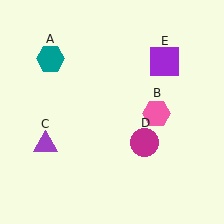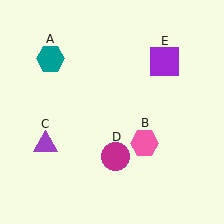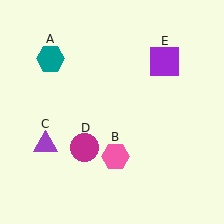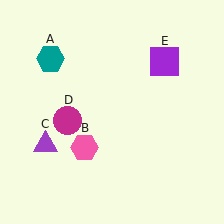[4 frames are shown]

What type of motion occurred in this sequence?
The pink hexagon (object B), magenta circle (object D) rotated clockwise around the center of the scene.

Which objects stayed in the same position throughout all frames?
Teal hexagon (object A) and purple triangle (object C) and purple square (object E) remained stationary.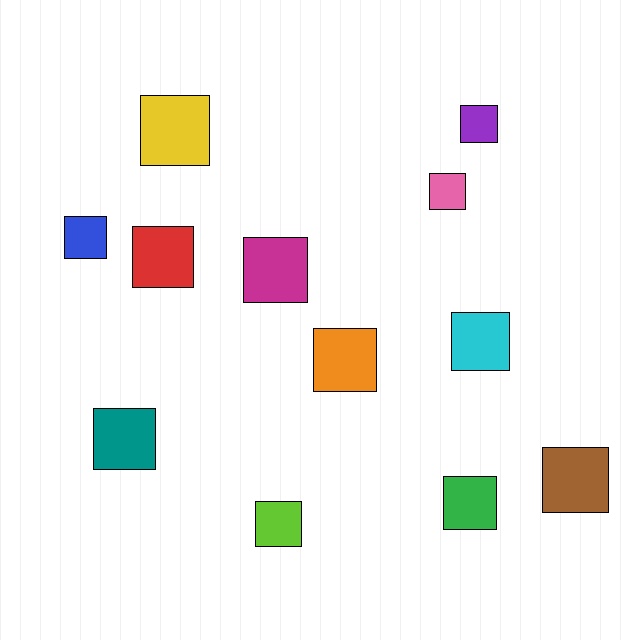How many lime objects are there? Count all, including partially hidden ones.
There is 1 lime object.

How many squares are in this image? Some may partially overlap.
There are 12 squares.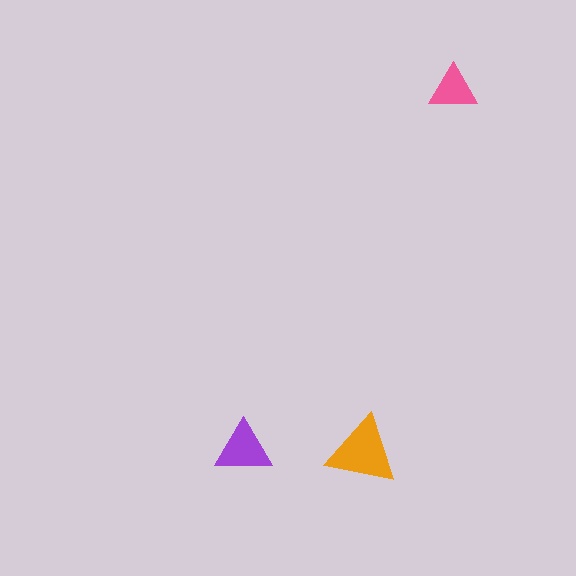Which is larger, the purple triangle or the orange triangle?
The orange one.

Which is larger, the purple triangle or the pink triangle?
The purple one.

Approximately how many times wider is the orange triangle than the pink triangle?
About 1.5 times wider.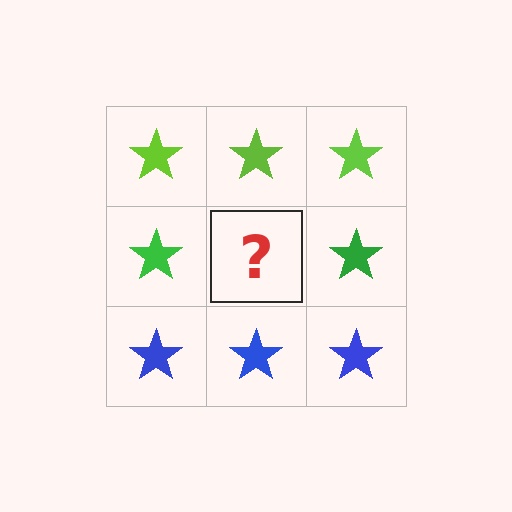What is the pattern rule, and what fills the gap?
The rule is that each row has a consistent color. The gap should be filled with a green star.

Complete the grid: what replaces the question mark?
The question mark should be replaced with a green star.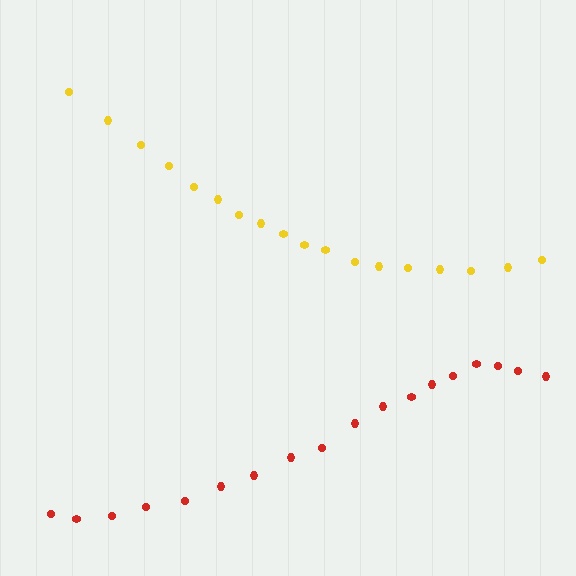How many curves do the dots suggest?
There are 2 distinct paths.